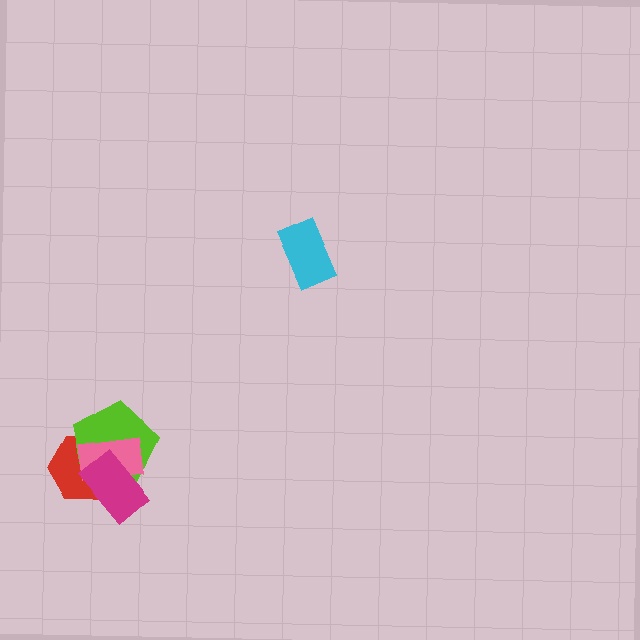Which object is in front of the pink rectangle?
The magenta rectangle is in front of the pink rectangle.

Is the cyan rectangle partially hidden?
No, no other shape covers it.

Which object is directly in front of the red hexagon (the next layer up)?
The lime pentagon is directly in front of the red hexagon.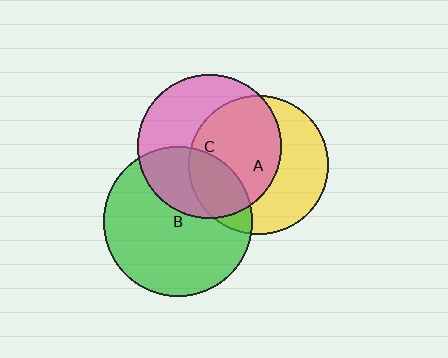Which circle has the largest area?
Circle B (green).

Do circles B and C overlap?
Yes.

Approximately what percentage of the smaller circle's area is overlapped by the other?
Approximately 35%.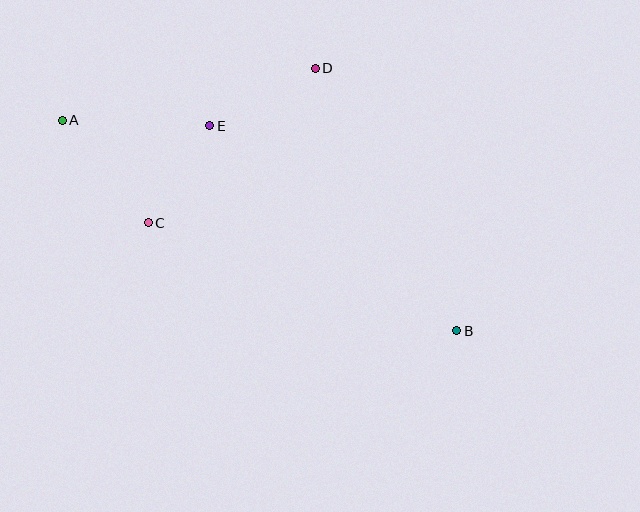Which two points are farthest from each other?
Points A and B are farthest from each other.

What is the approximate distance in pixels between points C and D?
The distance between C and D is approximately 227 pixels.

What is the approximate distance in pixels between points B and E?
The distance between B and E is approximately 321 pixels.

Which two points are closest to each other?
Points C and E are closest to each other.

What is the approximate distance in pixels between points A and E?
The distance between A and E is approximately 148 pixels.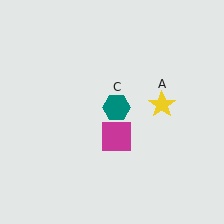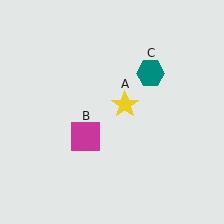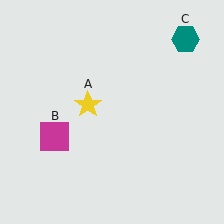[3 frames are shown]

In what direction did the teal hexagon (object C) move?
The teal hexagon (object C) moved up and to the right.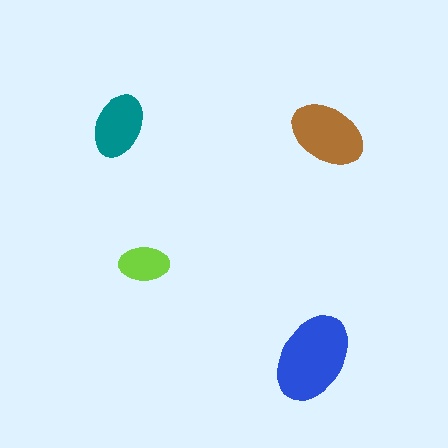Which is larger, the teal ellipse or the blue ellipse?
The blue one.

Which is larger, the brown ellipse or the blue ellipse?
The blue one.